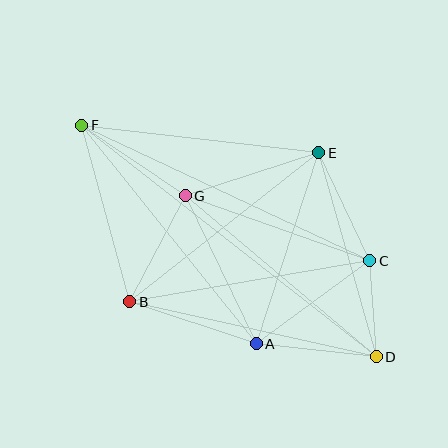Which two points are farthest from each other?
Points D and F are farthest from each other.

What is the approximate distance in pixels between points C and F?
The distance between C and F is approximately 318 pixels.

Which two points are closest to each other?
Points C and D are closest to each other.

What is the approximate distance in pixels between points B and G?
The distance between B and G is approximately 119 pixels.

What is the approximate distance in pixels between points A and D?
The distance between A and D is approximately 121 pixels.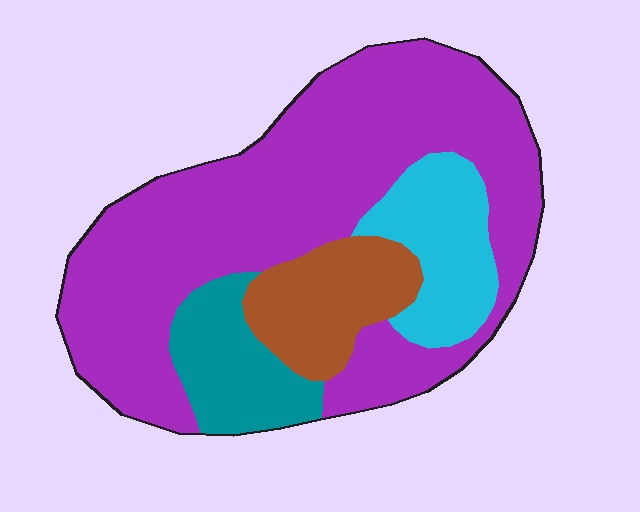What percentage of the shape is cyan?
Cyan takes up less than a sixth of the shape.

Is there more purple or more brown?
Purple.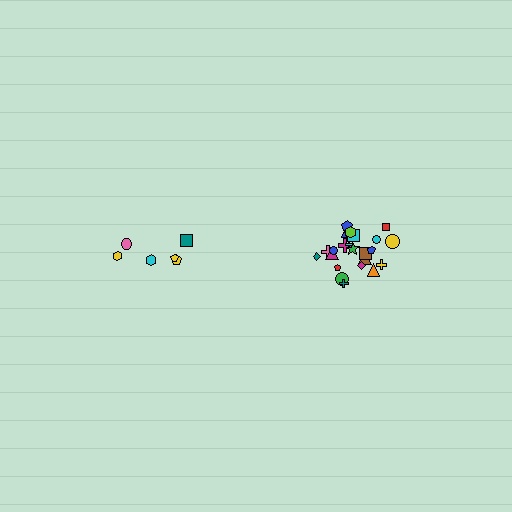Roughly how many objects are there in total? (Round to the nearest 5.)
Roughly 30 objects in total.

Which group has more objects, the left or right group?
The right group.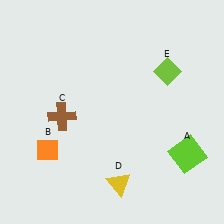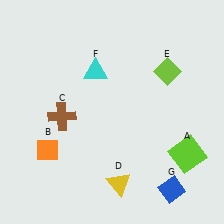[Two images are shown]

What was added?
A cyan triangle (F), a blue diamond (G) were added in Image 2.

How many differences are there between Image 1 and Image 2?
There are 2 differences between the two images.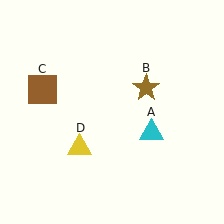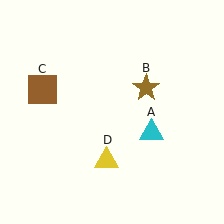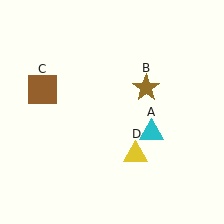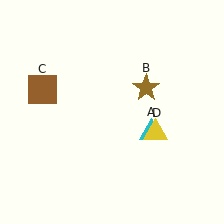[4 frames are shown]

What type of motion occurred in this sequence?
The yellow triangle (object D) rotated counterclockwise around the center of the scene.